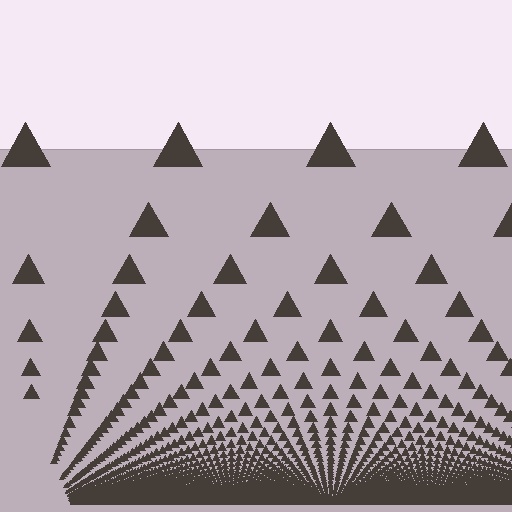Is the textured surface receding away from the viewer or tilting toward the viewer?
The surface appears to tilt toward the viewer. Texture elements get larger and sparser toward the top.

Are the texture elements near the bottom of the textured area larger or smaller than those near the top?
Smaller. The gradient is inverted — elements near the bottom are smaller and denser.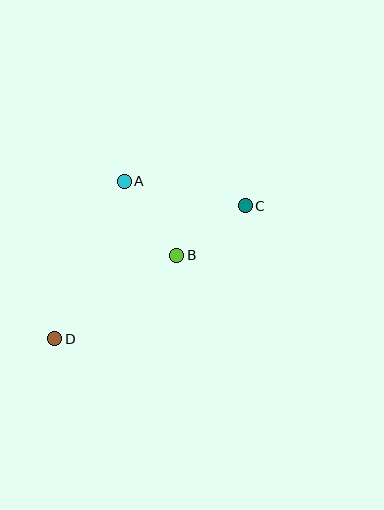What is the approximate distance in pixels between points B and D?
The distance between B and D is approximately 148 pixels.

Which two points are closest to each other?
Points B and C are closest to each other.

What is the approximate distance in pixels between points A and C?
The distance between A and C is approximately 124 pixels.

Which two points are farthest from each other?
Points C and D are farthest from each other.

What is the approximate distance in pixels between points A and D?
The distance between A and D is approximately 172 pixels.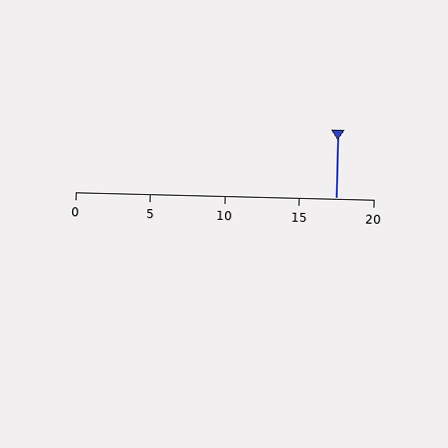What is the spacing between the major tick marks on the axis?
The major ticks are spaced 5 apart.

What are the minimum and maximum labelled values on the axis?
The axis runs from 0 to 20.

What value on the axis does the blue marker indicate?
The marker indicates approximately 17.5.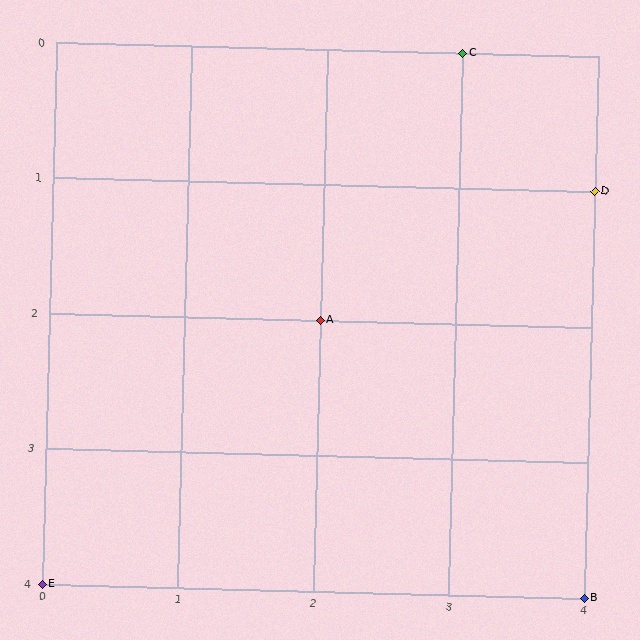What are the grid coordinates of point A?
Point A is at grid coordinates (2, 2).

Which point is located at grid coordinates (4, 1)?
Point D is at (4, 1).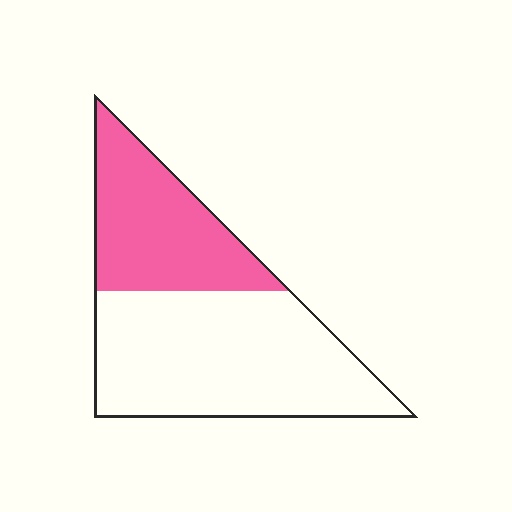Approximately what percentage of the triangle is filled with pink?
Approximately 35%.